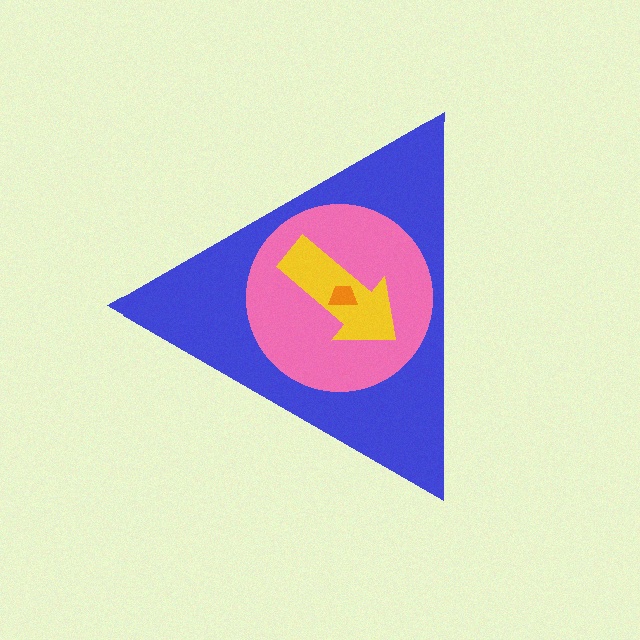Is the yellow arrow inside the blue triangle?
Yes.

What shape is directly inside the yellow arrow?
The orange trapezoid.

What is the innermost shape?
The orange trapezoid.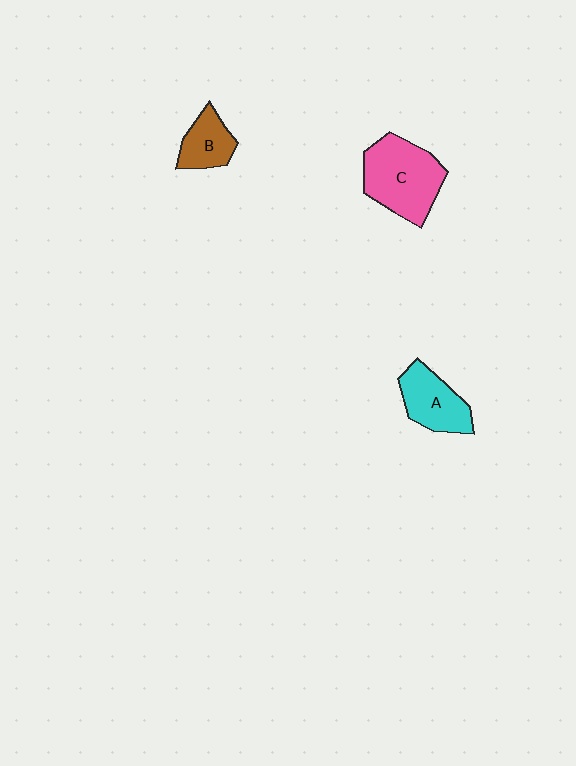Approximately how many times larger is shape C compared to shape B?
Approximately 2.0 times.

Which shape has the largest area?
Shape C (pink).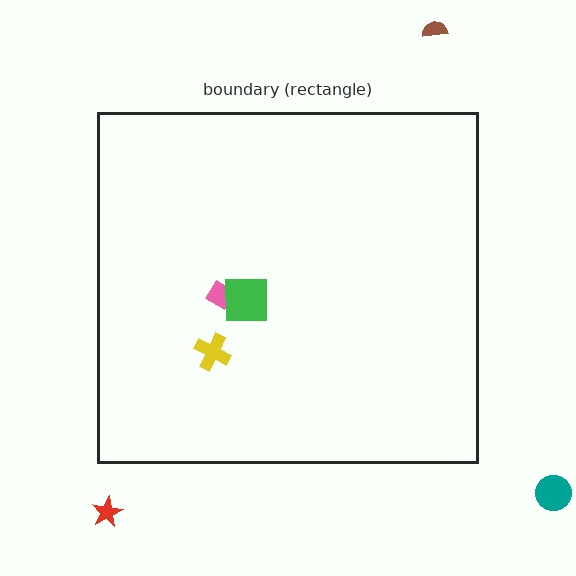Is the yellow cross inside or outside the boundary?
Inside.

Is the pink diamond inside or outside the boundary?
Inside.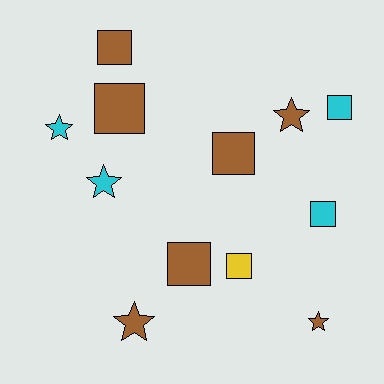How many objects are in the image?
There are 12 objects.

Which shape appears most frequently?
Square, with 7 objects.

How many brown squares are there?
There are 4 brown squares.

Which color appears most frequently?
Brown, with 7 objects.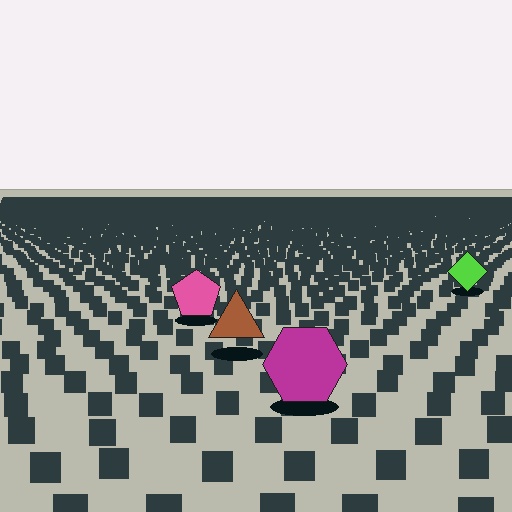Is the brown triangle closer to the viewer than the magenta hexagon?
No. The magenta hexagon is closer — you can tell from the texture gradient: the ground texture is coarser near it.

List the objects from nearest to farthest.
From nearest to farthest: the magenta hexagon, the brown triangle, the pink pentagon, the lime diamond.